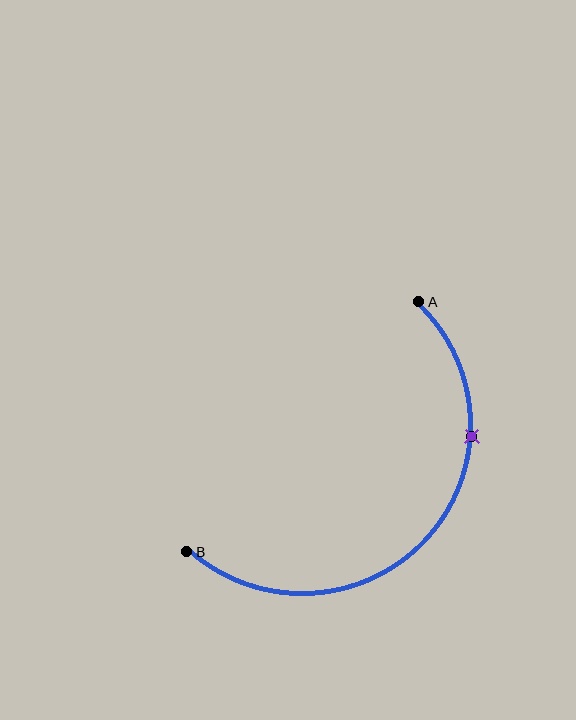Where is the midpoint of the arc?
The arc midpoint is the point on the curve farthest from the straight line joining A and B. It sits below and to the right of that line.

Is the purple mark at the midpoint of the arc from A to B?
No. The purple mark lies on the arc but is closer to endpoint A. The arc midpoint would be at the point on the curve equidistant along the arc from both A and B.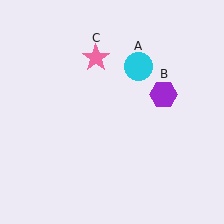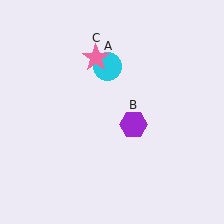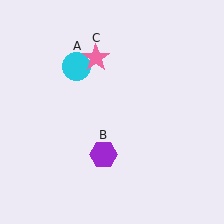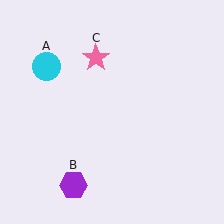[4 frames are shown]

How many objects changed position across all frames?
2 objects changed position: cyan circle (object A), purple hexagon (object B).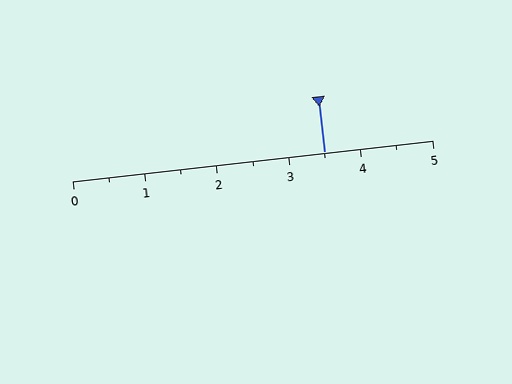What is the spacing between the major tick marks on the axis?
The major ticks are spaced 1 apart.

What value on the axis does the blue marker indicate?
The marker indicates approximately 3.5.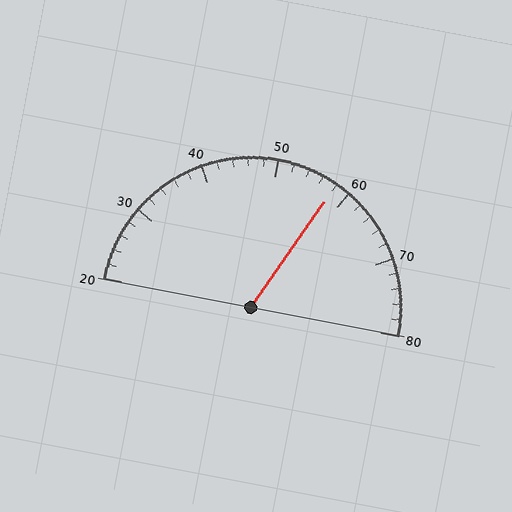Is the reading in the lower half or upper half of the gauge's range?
The reading is in the upper half of the range (20 to 80).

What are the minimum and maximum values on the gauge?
The gauge ranges from 20 to 80.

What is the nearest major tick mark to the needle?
The nearest major tick mark is 60.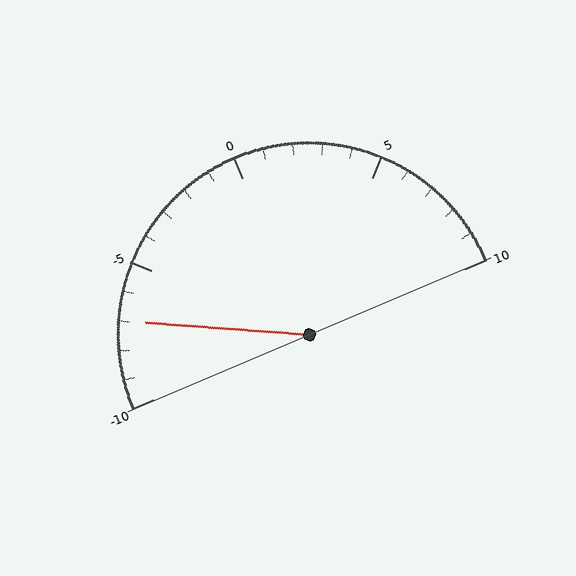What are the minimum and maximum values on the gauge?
The gauge ranges from -10 to 10.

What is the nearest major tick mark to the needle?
The nearest major tick mark is -5.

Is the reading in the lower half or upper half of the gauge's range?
The reading is in the lower half of the range (-10 to 10).